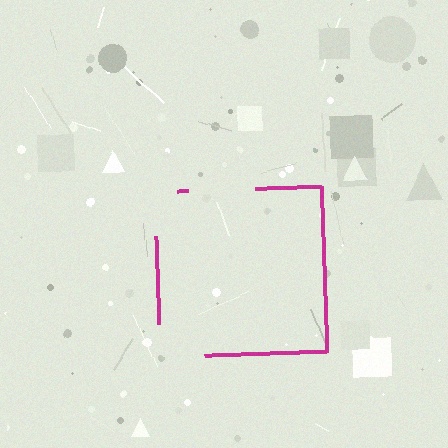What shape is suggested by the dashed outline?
The dashed outline suggests a square.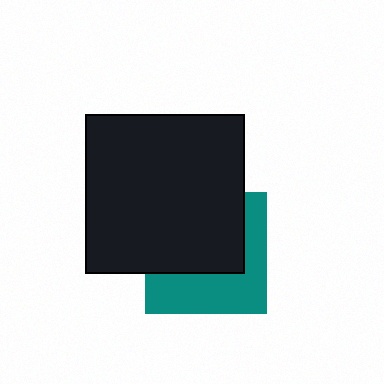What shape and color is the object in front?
The object in front is a black square.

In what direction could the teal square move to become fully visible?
The teal square could move down. That would shift it out from behind the black square entirely.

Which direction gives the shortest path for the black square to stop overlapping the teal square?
Moving up gives the shortest separation.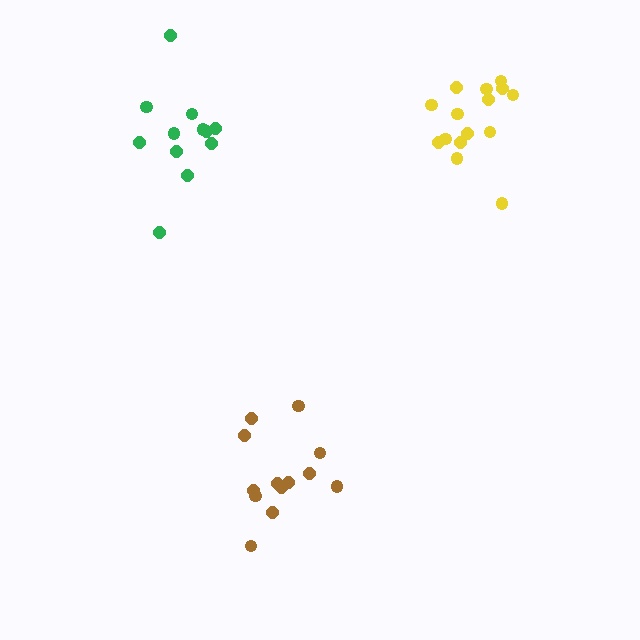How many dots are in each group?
Group 1: 13 dots, Group 2: 15 dots, Group 3: 12 dots (40 total).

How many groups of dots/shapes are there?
There are 3 groups.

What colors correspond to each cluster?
The clusters are colored: brown, yellow, green.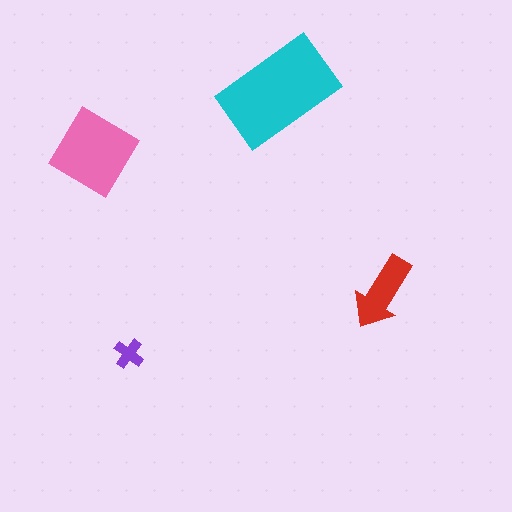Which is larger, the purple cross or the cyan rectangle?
The cyan rectangle.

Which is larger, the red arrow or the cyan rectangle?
The cyan rectangle.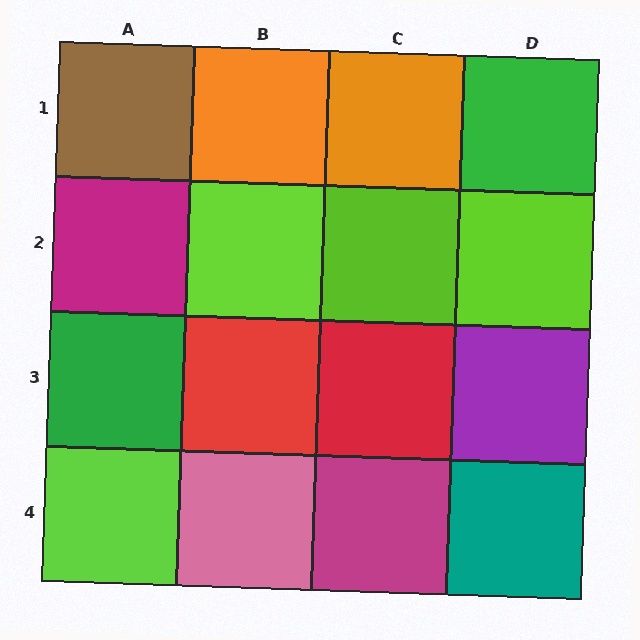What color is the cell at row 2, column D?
Lime.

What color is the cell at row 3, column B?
Red.